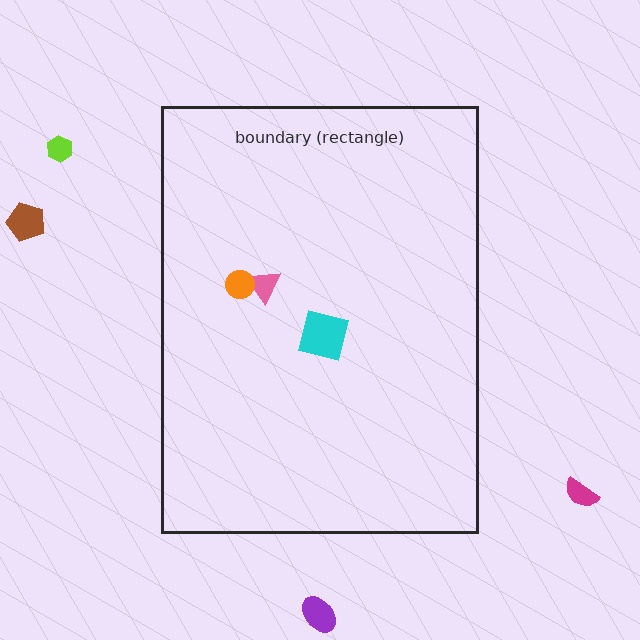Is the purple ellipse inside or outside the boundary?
Outside.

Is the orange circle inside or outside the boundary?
Inside.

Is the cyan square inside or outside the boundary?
Inside.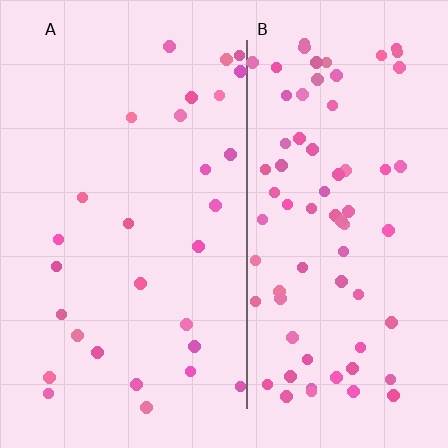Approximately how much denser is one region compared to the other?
Approximately 2.6× — region B over region A.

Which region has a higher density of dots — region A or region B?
B (the right).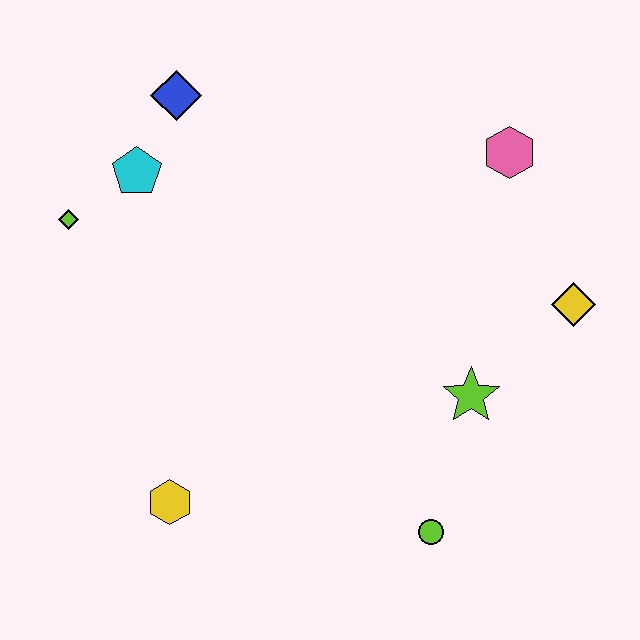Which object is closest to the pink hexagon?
The yellow diamond is closest to the pink hexagon.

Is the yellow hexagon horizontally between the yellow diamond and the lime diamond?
Yes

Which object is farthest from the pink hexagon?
The yellow hexagon is farthest from the pink hexagon.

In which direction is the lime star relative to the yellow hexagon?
The lime star is to the right of the yellow hexagon.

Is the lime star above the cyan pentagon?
No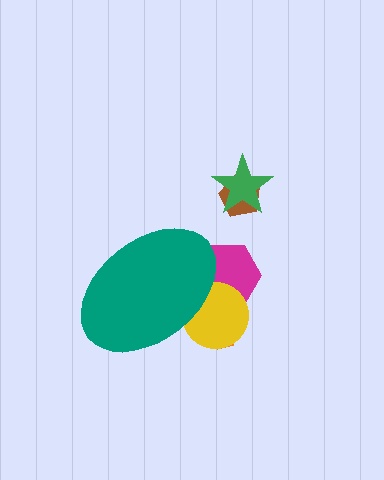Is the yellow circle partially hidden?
Yes, the yellow circle is partially hidden behind the teal ellipse.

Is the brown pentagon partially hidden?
No, the brown pentagon is fully visible.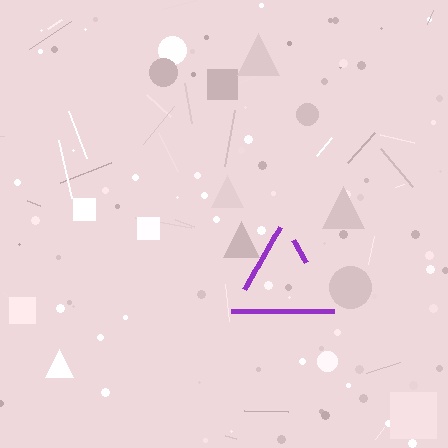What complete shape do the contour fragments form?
The contour fragments form a triangle.